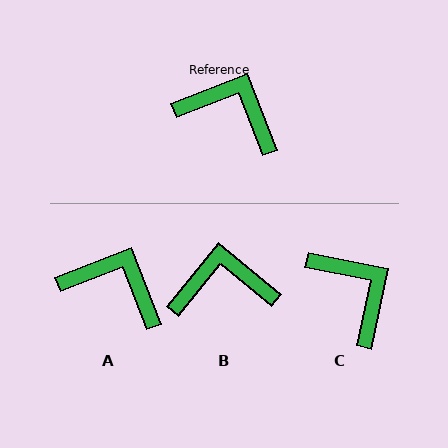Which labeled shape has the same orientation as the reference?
A.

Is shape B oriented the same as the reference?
No, it is off by about 30 degrees.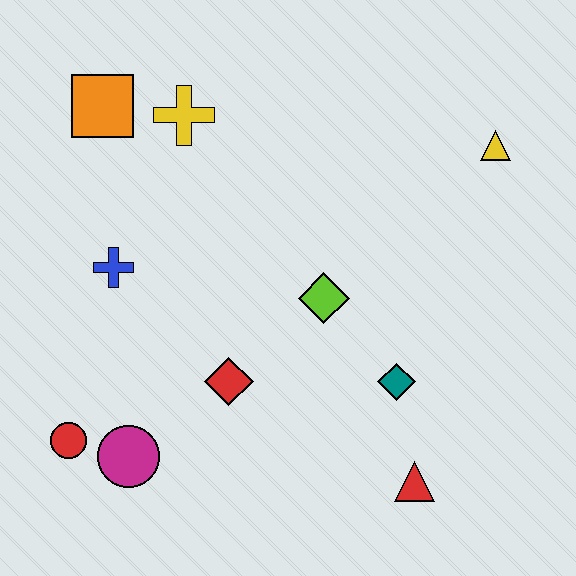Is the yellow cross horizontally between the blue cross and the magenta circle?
No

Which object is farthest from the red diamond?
The yellow triangle is farthest from the red diamond.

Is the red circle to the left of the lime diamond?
Yes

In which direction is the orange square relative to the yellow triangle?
The orange square is to the left of the yellow triangle.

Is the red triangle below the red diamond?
Yes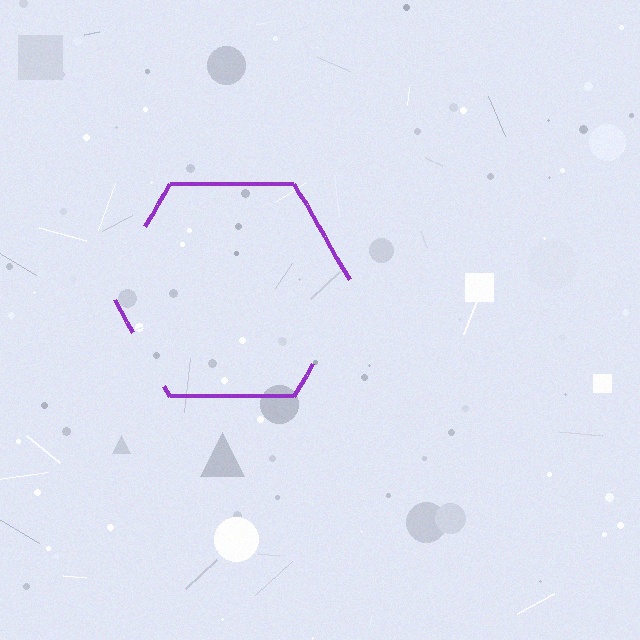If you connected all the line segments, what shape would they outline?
They would outline a hexagon.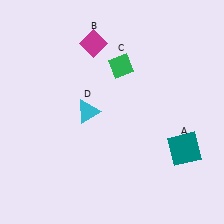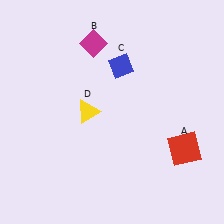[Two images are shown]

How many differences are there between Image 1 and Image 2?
There are 3 differences between the two images.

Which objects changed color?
A changed from teal to red. C changed from green to blue. D changed from cyan to yellow.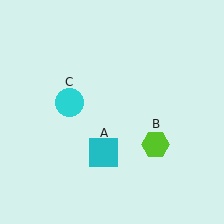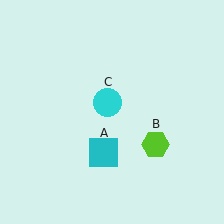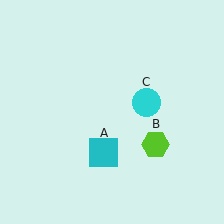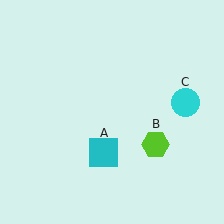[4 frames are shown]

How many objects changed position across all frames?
1 object changed position: cyan circle (object C).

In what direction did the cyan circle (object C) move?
The cyan circle (object C) moved right.